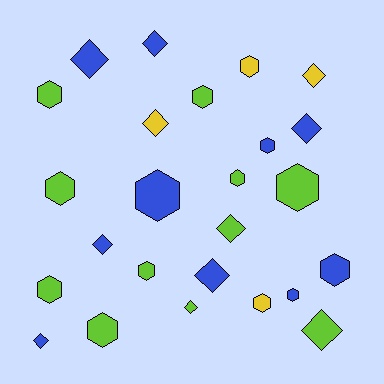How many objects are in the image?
There are 25 objects.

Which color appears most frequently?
Lime, with 11 objects.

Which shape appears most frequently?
Hexagon, with 14 objects.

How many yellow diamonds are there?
There are 2 yellow diamonds.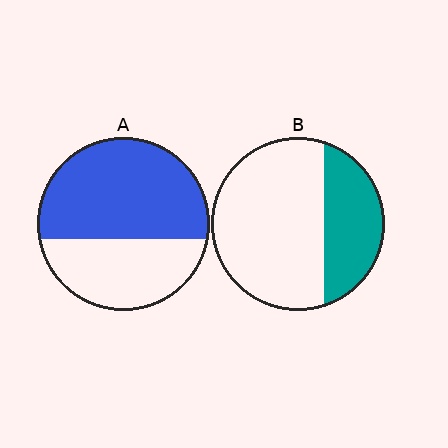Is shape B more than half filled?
No.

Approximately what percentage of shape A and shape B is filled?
A is approximately 60% and B is approximately 30%.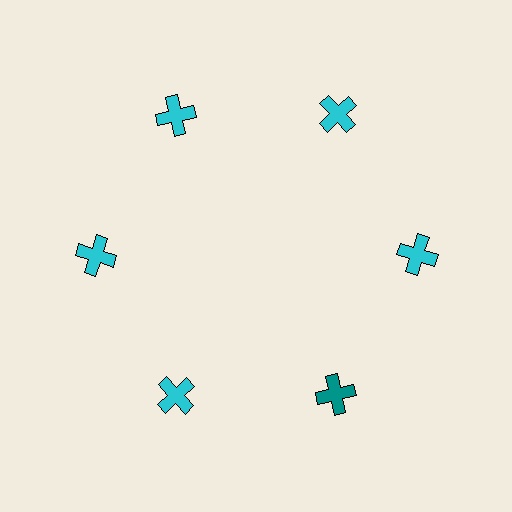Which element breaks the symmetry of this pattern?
The teal cross at roughly the 5 o'clock position breaks the symmetry. All other shapes are cyan crosses.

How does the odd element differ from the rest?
It has a different color: teal instead of cyan.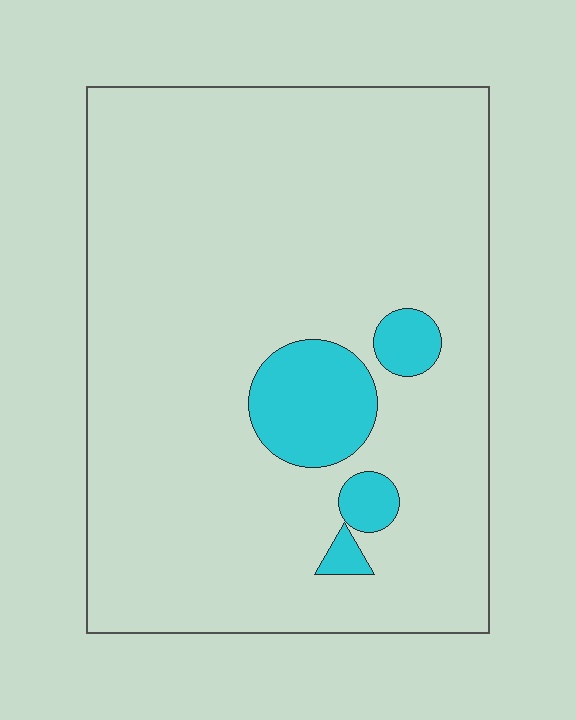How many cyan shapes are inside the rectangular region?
4.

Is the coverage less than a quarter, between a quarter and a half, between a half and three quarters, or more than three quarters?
Less than a quarter.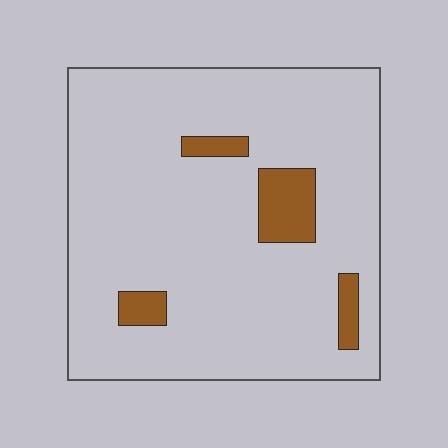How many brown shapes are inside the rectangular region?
4.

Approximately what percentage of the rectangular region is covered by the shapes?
Approximately 10%.